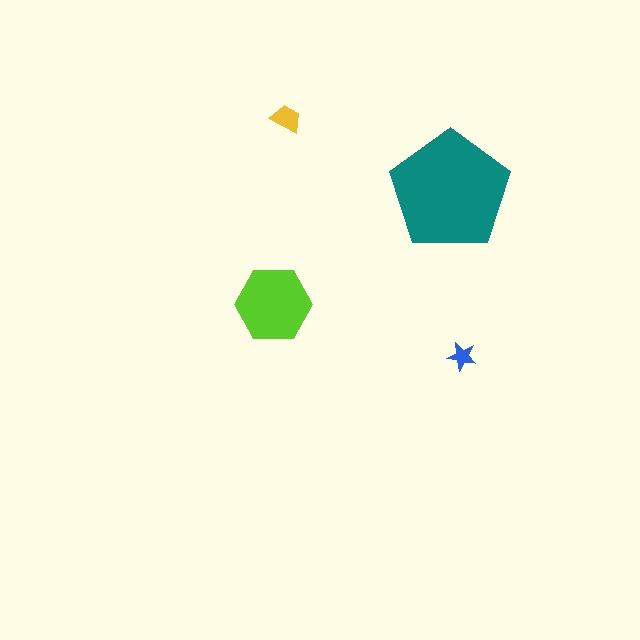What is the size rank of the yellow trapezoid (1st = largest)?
3rd.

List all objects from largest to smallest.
The teal pentagon, the lime hexagon, the yellow trapezoid, the blue star.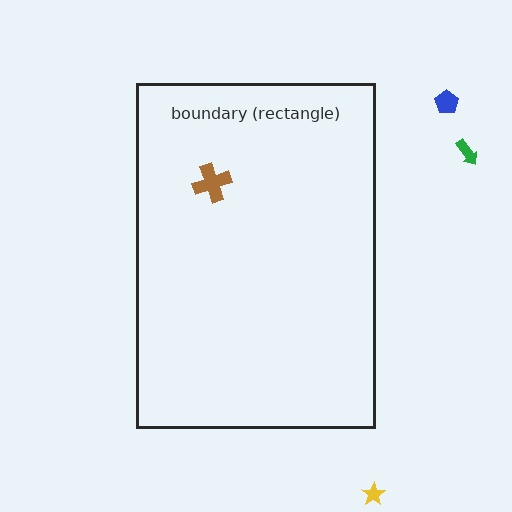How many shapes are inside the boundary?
1 inside, 3 outside.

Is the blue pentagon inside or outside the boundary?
Outside.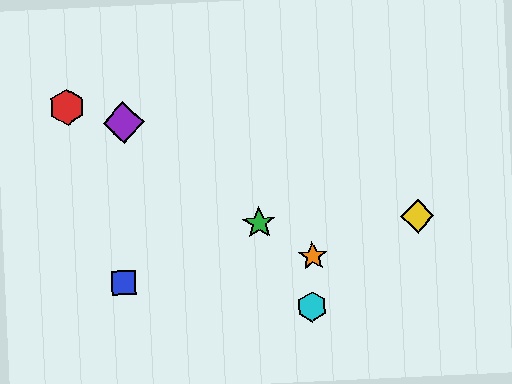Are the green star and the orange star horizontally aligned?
No, the green star is at y≈223 and the orange star is at y≈256.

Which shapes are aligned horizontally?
The green star, the yellow diamond are aligned horizontally.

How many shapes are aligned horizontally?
2 shapes (the green star, the yellow diamond) are aligned horizontally.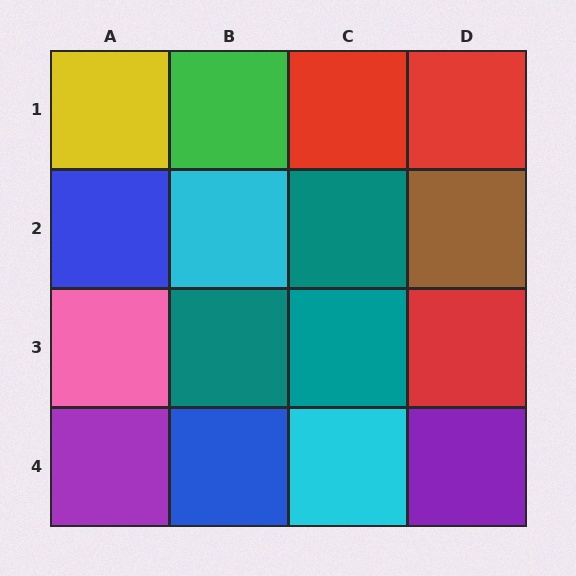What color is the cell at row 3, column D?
Red.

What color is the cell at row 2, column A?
Blue.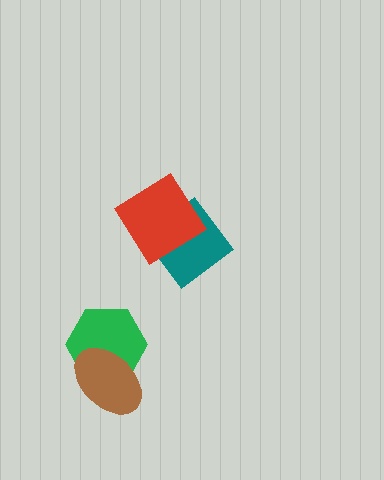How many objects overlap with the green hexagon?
1 object overlaps with the green hexagon.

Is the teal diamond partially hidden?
Yes, it is partially covered by another shape.